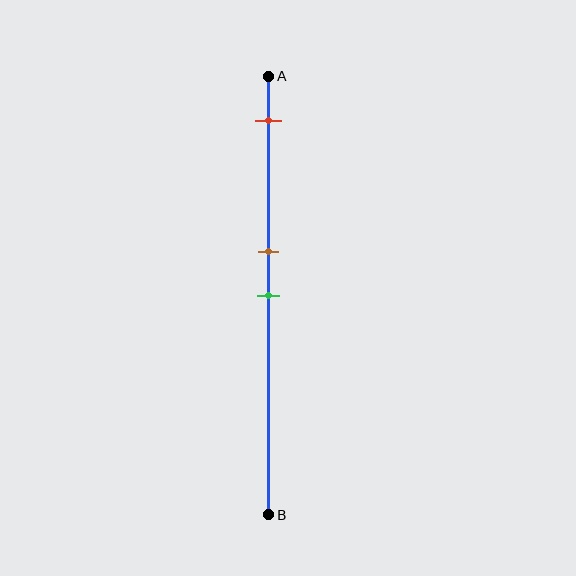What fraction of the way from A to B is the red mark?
The red mark is approximately 10% (0.1) of the way from A to B.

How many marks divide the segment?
There are 3 marks dividing the segment.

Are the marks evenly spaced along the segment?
No, the marks are not evenly spaced.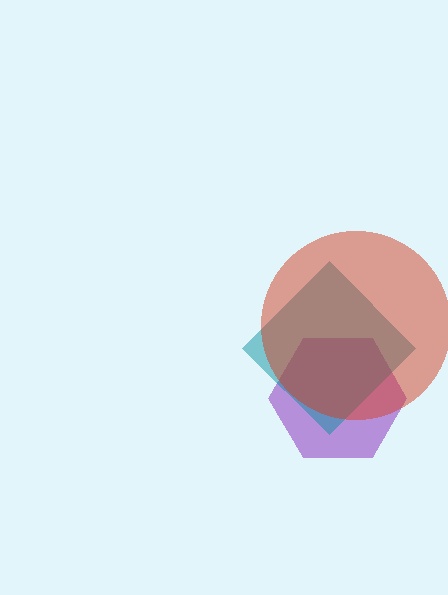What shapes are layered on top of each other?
The layered shapes are: a purple hexagon, a teal diamond, a red circle.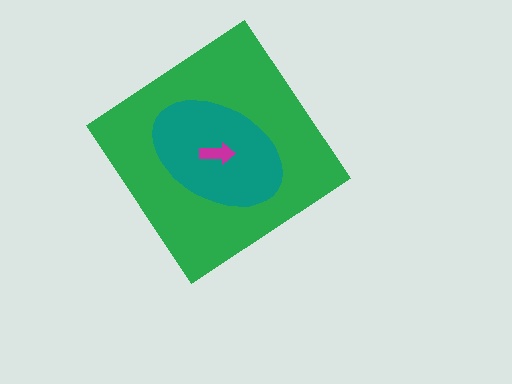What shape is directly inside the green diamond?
The teal ellipse.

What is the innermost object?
The magenta arrow.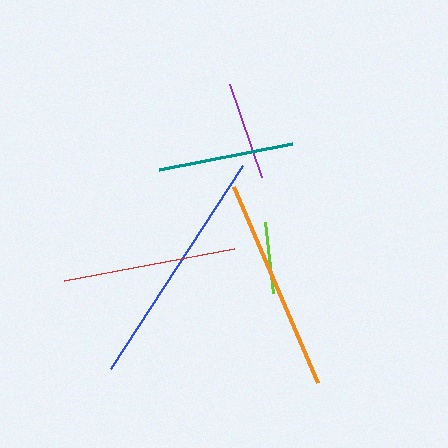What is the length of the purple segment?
The purple segment is approximately 98 pixels long.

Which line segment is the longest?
The blue line is the longest at approximately 242 pixels.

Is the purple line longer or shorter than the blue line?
The blue line is longer than the purple line.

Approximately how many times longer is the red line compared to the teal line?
The red line is approximately 1.3 times the length of the teal line.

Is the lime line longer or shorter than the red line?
The red line is longer than the lime line.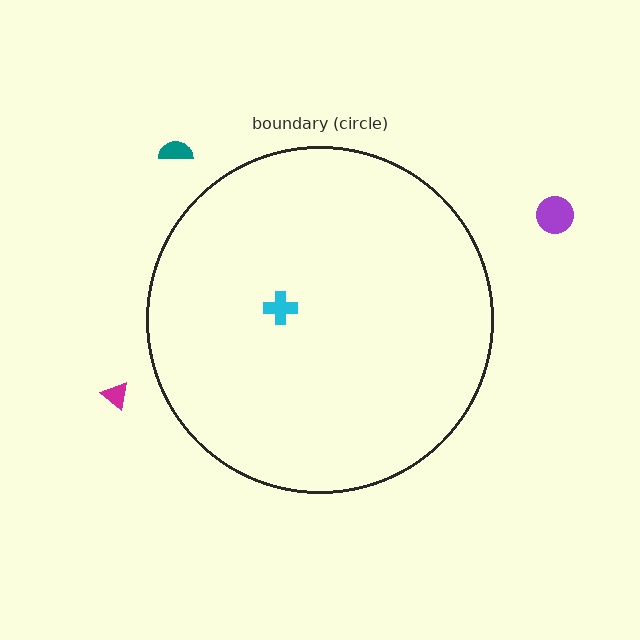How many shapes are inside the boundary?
1 inside, 3 outside.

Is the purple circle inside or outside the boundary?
Outside.